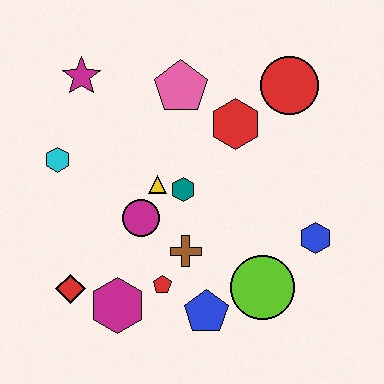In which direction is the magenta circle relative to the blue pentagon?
The magenta circle is above the blue pentagon.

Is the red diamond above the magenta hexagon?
Yes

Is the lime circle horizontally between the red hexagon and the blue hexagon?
Yes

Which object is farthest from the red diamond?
The red circle is farthest from the red diamond.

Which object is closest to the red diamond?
The magenta hexagon is closest to the red diamond.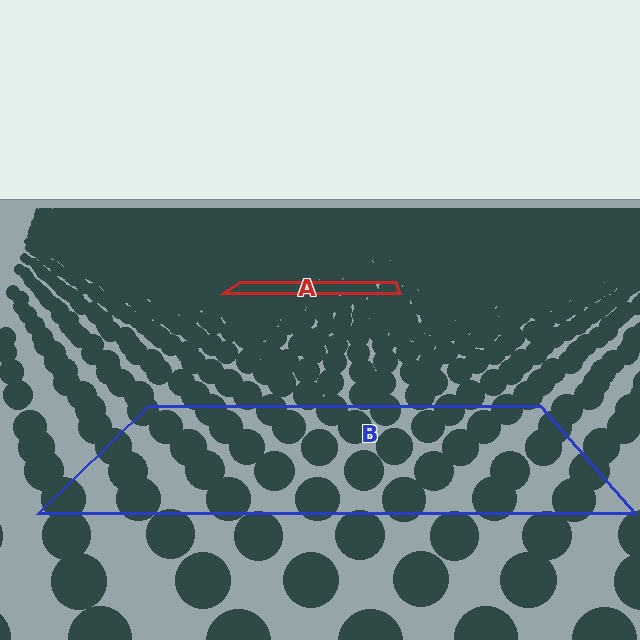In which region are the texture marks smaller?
The texture marks are smaller in region A, because it is farther away.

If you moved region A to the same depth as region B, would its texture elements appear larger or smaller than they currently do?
They would appear larger. At a closer depth, the same texture elements are projected at a bigger on-screen size.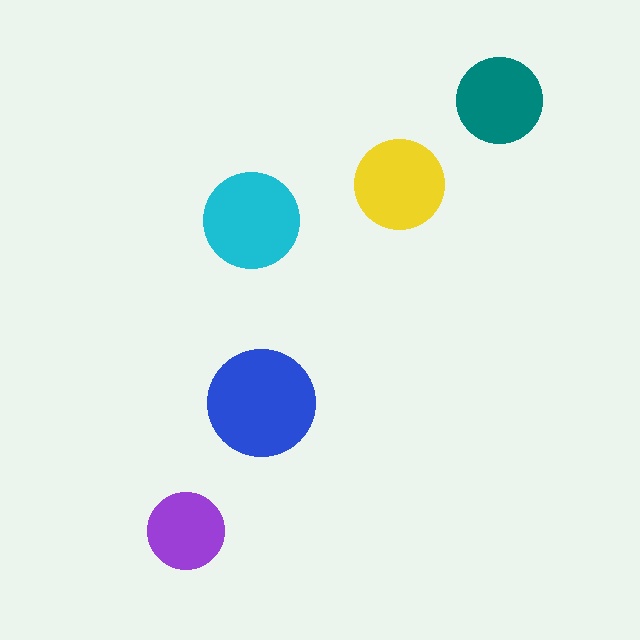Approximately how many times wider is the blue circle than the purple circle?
About 1.5 times wider.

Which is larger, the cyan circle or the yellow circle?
The cyan one.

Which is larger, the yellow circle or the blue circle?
The blue one.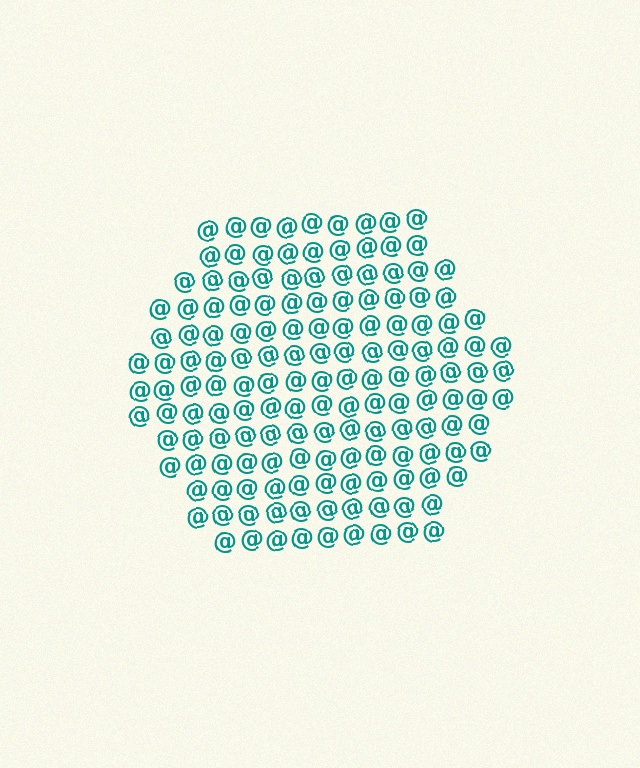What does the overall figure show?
The overall figure shows a hexagon.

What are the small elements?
The small elements are at signs.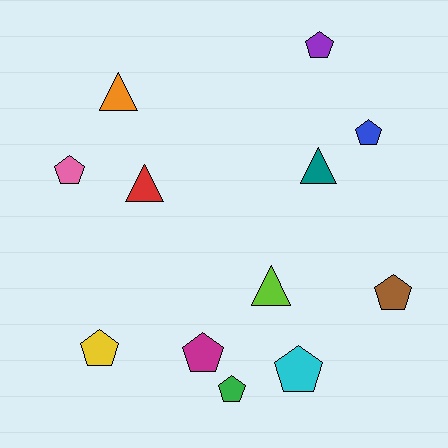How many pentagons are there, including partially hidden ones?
There are 8 pentagons.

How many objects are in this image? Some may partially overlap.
There are 12 objects.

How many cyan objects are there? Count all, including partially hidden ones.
There is 1 cyan object.